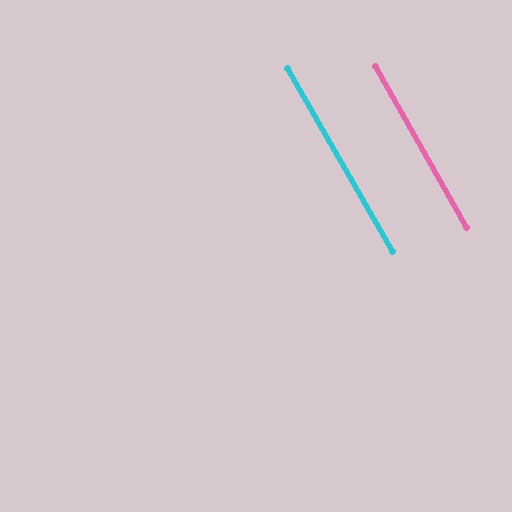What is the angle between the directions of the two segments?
Approximately 0 degrees.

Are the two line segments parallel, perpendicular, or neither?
Parallel — their directions differ by only 0.3°.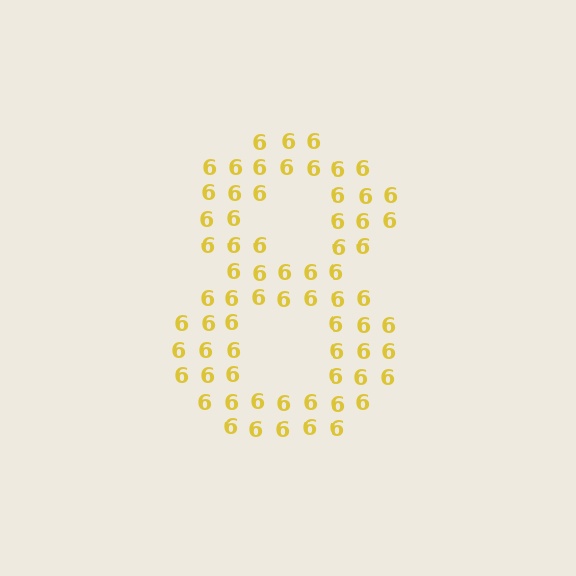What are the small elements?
The small elements are digit 6's.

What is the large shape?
The large shape is the digit 8.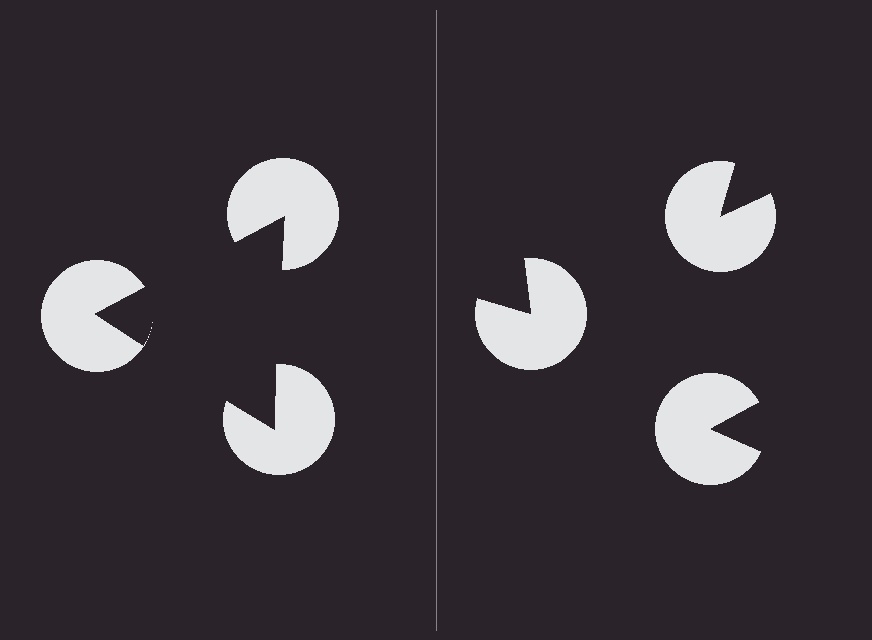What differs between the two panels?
The pac-man discs are positioned identically on both sides; only the wedge orientations differ. On the left they align to a triangle; on the right they are misaligned.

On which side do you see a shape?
An illusory triangle appears on the left side. On the right side the wedge cuts are rotated, so no coherent shape forms.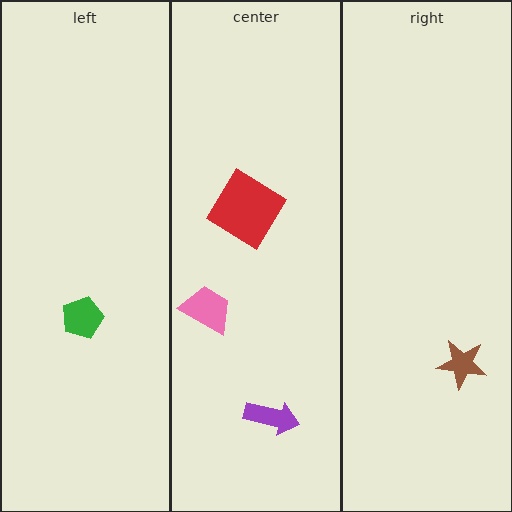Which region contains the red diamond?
The center region.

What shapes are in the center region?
The red diamond, the pink trapezoid, the purple arrow.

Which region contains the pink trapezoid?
The center region.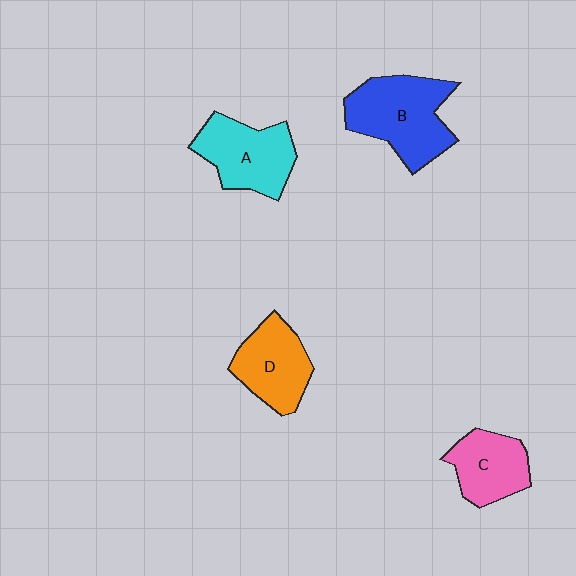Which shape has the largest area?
Shape B (blue).